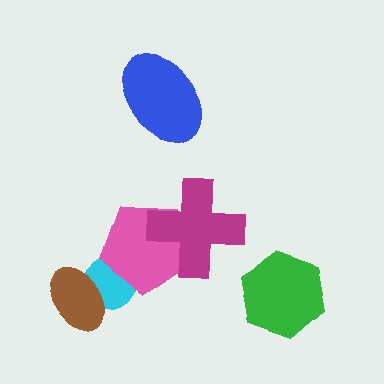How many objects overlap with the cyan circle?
2 objects overlap with the cyan circle.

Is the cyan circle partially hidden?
Yes, it is partially covered by another shape.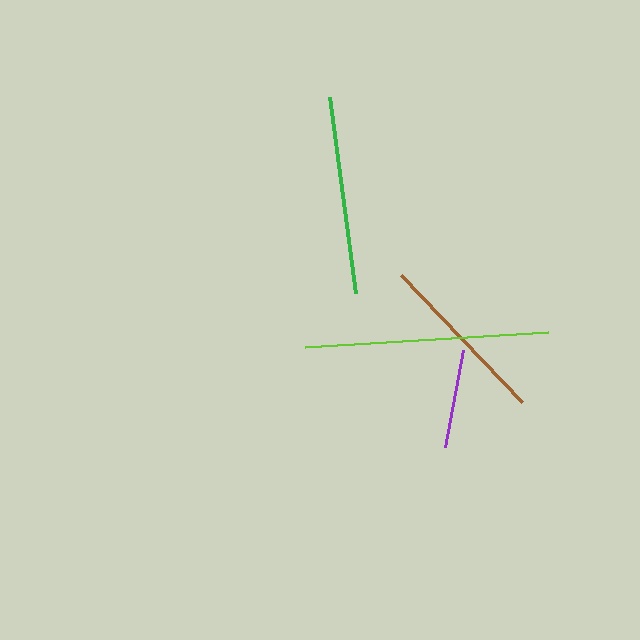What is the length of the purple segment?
The purple segment is approximately 100 pixels long.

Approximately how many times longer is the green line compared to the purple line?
The green line is approximately 2.0 times the length of the purple line.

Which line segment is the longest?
The lime line is the longest at approximately 243 pixels.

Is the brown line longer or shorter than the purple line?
The brown line is longer than the purple line.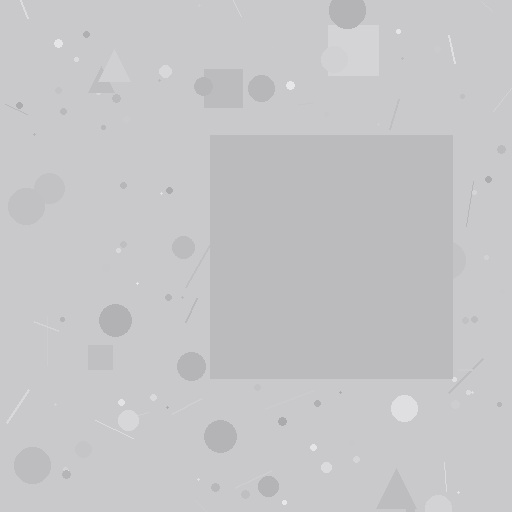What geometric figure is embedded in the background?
A square is embedded in the background.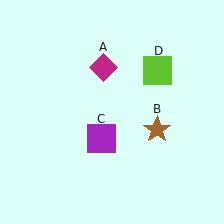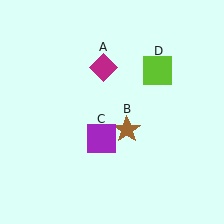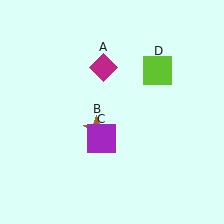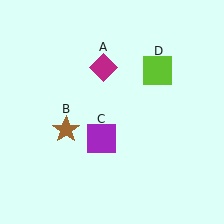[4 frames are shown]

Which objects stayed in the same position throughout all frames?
Magenta diamond (object A) and purple square (object C) and lime square (object D) remained stationary.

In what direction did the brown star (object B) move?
The brown star (object B) moved left.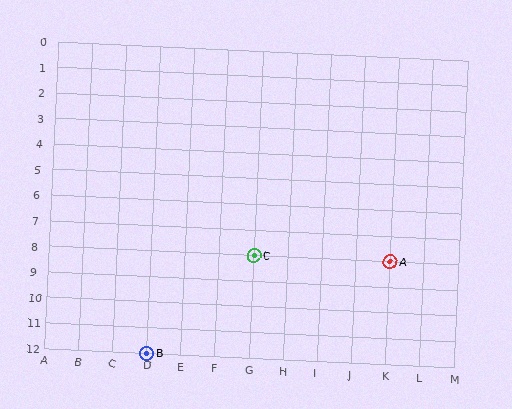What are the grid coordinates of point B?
Point B is at grid coordinates (D, 12).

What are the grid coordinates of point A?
Point A is at grid coordinates (K, 8).